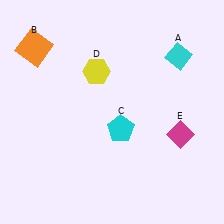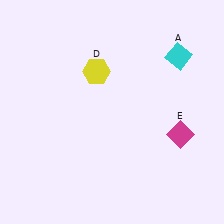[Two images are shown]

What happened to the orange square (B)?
The orange square (B) was removed in Image 2. It was in the top-left area of Image 1.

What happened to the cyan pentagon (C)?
The cyan pentagon (C) was removed in Image 2. It was in the bottom-right area of Image 1.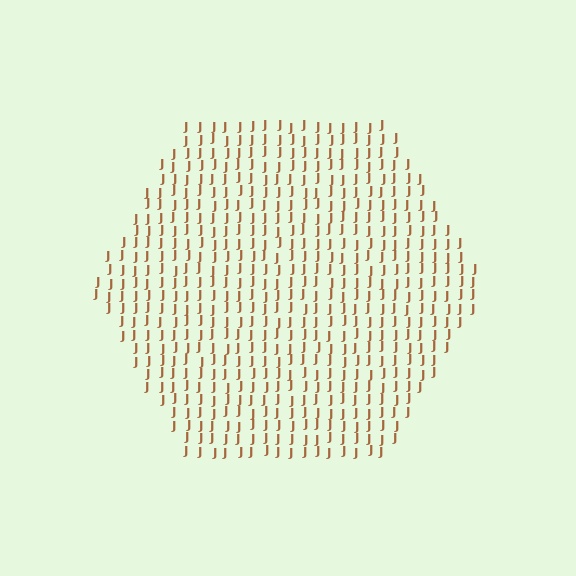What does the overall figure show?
The overall figure shows a hexagon.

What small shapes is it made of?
It is made of small letter J's.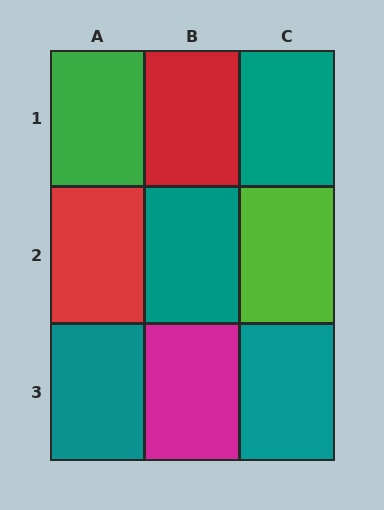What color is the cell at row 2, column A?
Red.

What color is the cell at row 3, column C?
Teal.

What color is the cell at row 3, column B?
Magenta.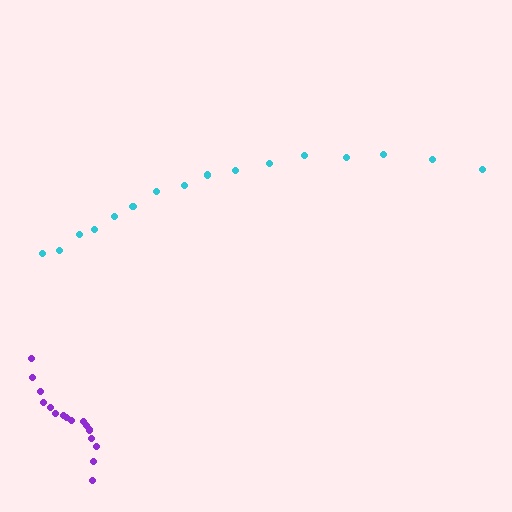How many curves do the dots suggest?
There are 2 distinct paths.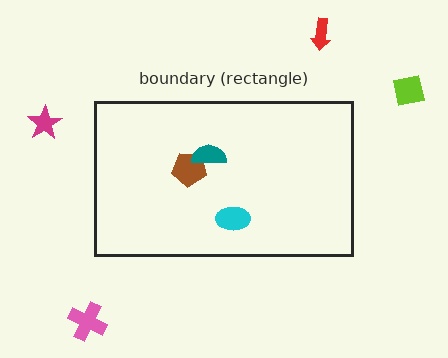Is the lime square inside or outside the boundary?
Outside.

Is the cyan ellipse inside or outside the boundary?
Inside.